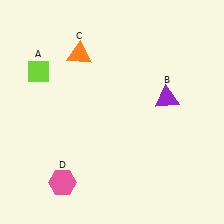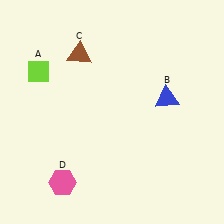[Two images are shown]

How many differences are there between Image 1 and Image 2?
There are 2 differences between the two images.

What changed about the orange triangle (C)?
In Image 1, C is orange. In Image 2, it changed to brown.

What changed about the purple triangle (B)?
In Image 1, B is purple. In Image 2, it changed to blue.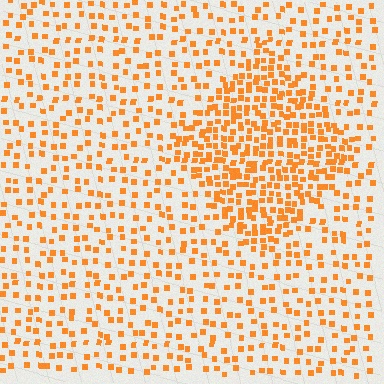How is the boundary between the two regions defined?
The boundary is defined by a change in element density (approximately 2.2x ratio). All elements are the same color, size, and shape.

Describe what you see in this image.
The image contains small orange elements arranged at two different densities. A diamond-shaped region is visible where the elements are more densely packed than the surrounding area.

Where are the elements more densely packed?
The elements are more densely packed inside the diamond boundary.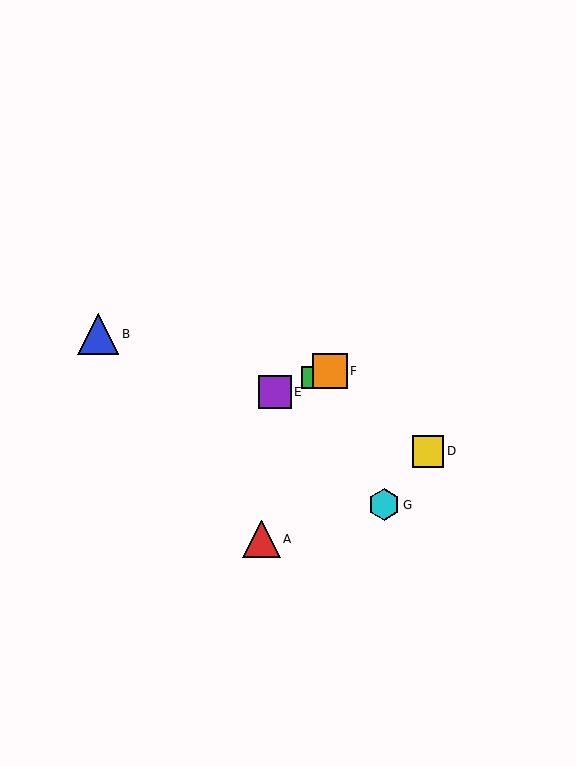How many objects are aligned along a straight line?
3 objects (C, E, F) are aligned along a straight line.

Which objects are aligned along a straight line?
Objects C, E, F are aligned along a straight line.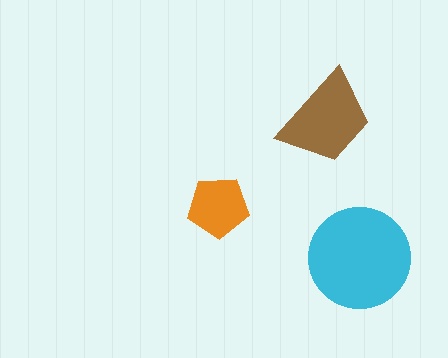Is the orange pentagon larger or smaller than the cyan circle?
Smaller.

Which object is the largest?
The cyan circle.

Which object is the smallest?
The orange pentagon.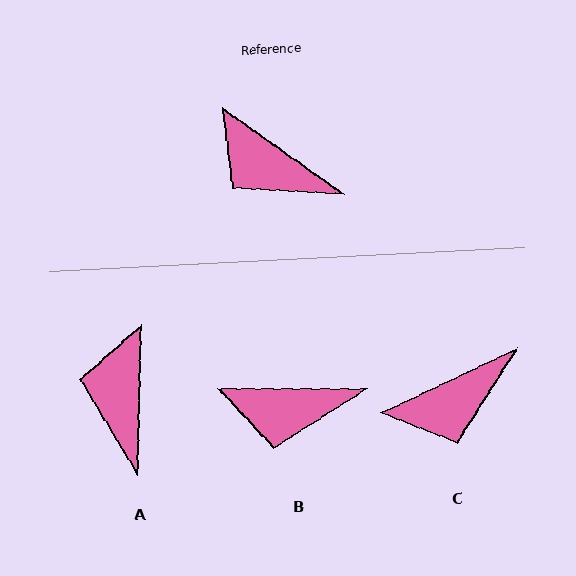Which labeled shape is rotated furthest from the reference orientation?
C, about 61 degrees away.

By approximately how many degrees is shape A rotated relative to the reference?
Approximately 56 degrees clockwise.